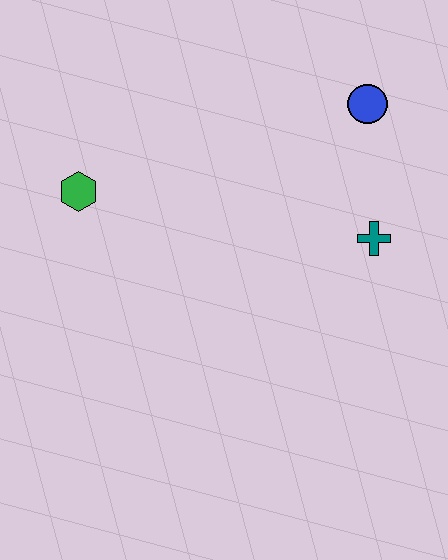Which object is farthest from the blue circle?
The green hexagon is farthest from the blue circle.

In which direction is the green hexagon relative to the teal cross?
The green hexagon is to the left of the teal cross.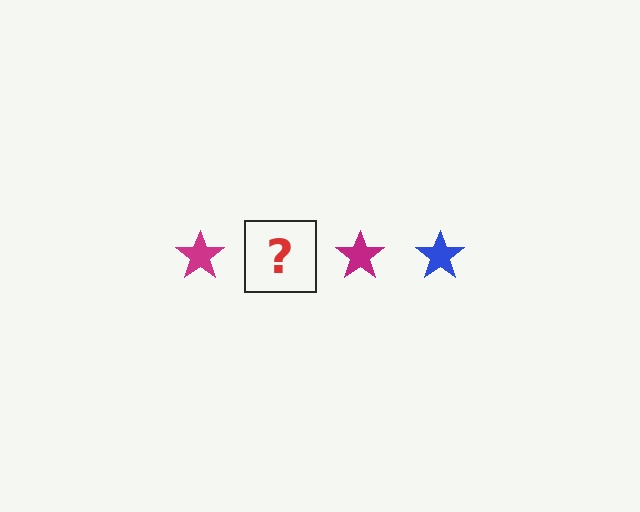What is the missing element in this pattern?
The missing element is a blue star.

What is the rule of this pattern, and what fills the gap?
The rule is that the pattern cycles through magenta, blue stars. The gap should be filled with a blue star.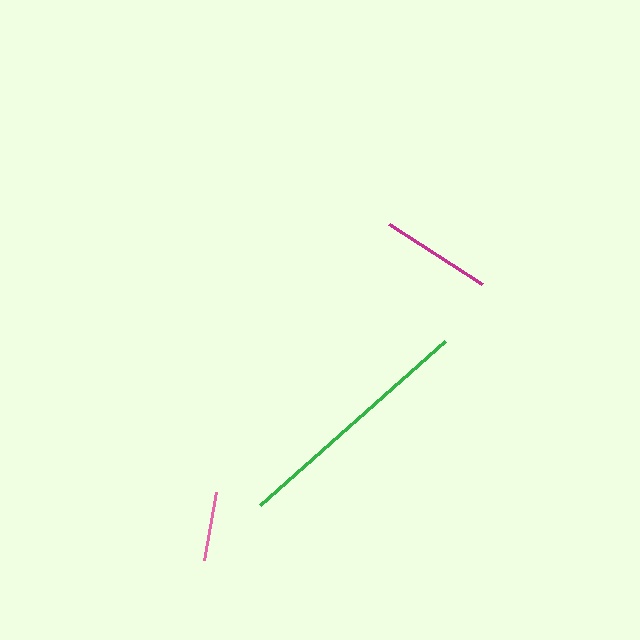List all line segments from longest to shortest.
From longest to shortest: green, magenta, pink.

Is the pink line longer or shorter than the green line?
The green line is longer than the pink line.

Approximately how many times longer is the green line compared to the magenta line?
The green line is approximately 2.2 times the length of the magenta line.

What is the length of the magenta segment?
The magenta segment is approximately 111 pixels long.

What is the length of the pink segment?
The pink segment is approximately 70 pixels long.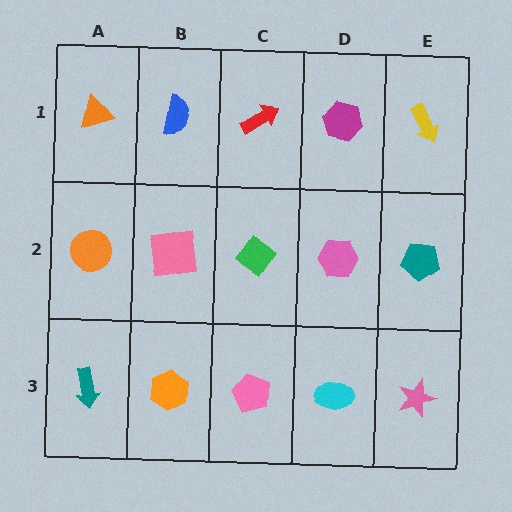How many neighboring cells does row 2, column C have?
4.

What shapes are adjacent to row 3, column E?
A teal pentagon (row 2, column E), a cyan ellipse (row 3, column D).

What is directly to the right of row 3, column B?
A pink pentagon.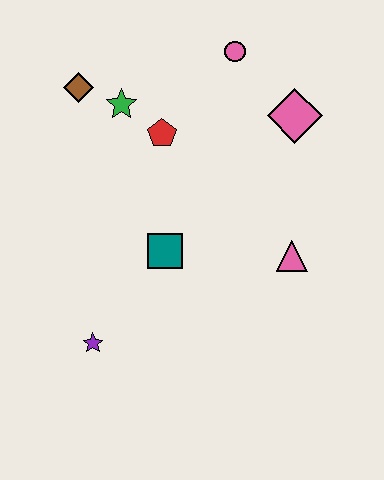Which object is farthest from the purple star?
The pink circle is farthest from the purple star.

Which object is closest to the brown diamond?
The green star is closest to the brown diamond.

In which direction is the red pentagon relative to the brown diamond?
The red pentagon is to the right of the brown diamond.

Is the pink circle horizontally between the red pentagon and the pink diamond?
Yes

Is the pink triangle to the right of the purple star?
Yes